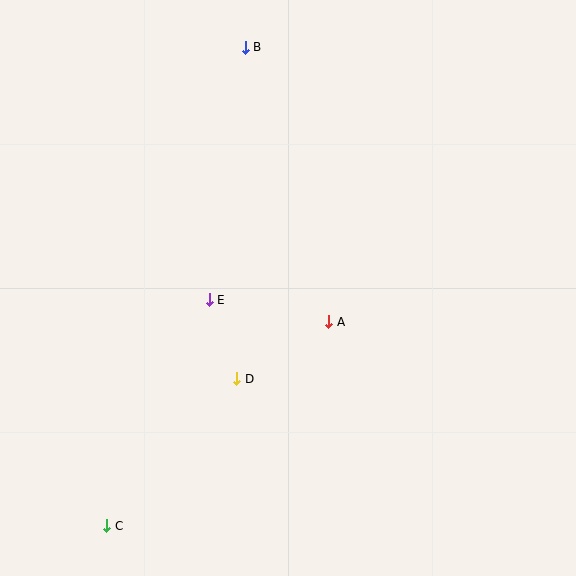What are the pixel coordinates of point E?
Point E is at (209, 300).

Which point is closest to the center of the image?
Point A at (329, 322) is closest to the center.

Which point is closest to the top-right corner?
Point B is closest to the top-right corner.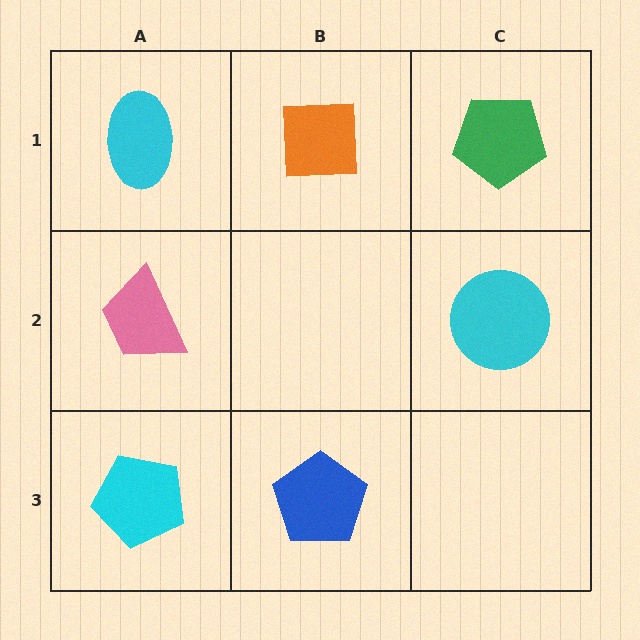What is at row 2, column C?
A cyan circle.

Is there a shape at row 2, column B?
No, that cell is empty.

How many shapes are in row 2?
2 shapes.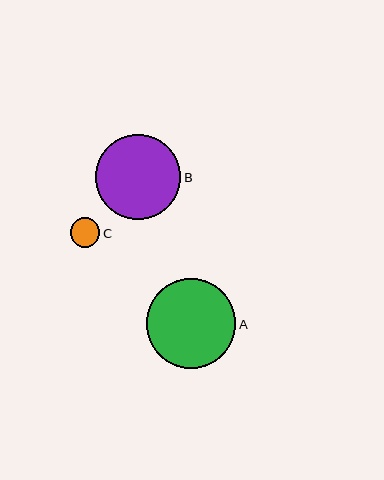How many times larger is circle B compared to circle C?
Circle B is approximately 2.9 times the size of circle C.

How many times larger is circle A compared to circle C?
Circle A is approximately 3.0 times the size of circle C.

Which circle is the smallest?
Circle C is the smallest with a size of approximately 30 pixels.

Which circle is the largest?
Circle A is the largest with a size of approximately 89 pixels.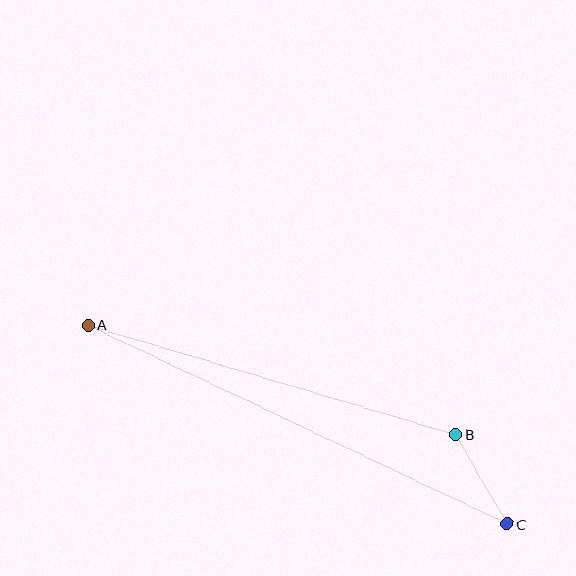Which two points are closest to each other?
Points B and C are closest to each other.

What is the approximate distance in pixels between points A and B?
The distance between A and B is approximately 383 pixels.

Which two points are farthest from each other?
Points A and C are farthest from each other.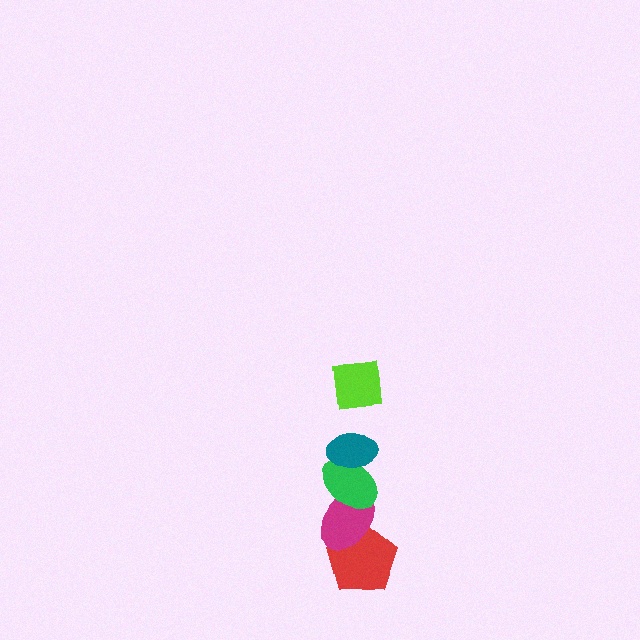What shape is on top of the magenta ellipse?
The green ellipse is on top of the magenta ellipse.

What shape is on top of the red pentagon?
The magenta ellipse is on top of the red pentagon.